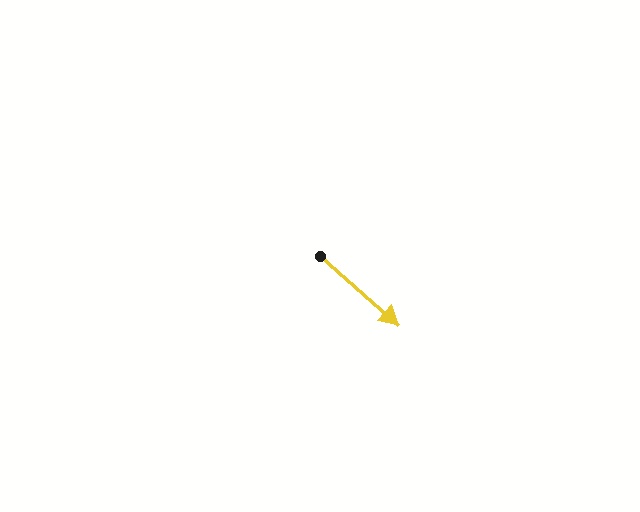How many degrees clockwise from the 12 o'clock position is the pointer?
Approximately 132 degrees.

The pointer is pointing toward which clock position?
Roughly 4 o'clock.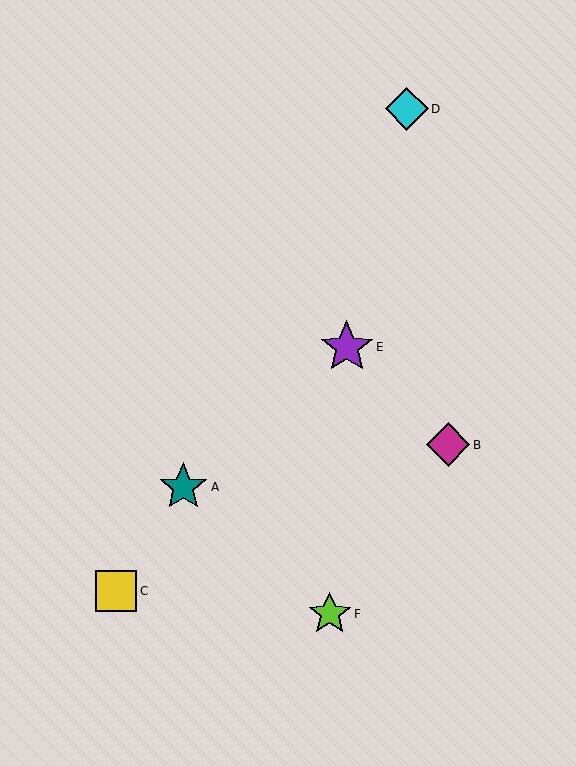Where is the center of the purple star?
The center of the purple star is at (347, 347).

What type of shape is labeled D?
Shape D is a cyan diamond.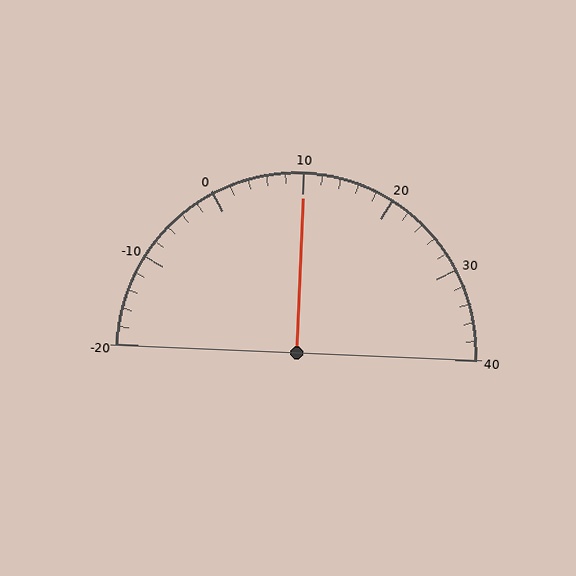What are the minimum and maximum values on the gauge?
The gauge ranges from -20 to 40.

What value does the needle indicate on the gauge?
The needle indicates approximately 10.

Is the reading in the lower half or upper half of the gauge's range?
The reading is in the upper half of the range (-20 to 40).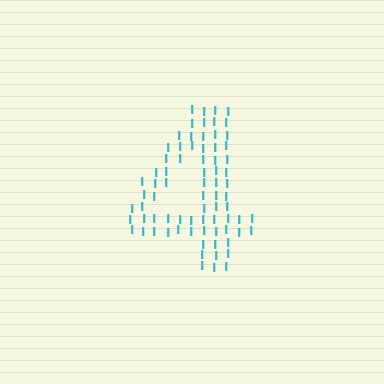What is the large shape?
The large shape is the digit 4.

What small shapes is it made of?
It is made of small letter I's.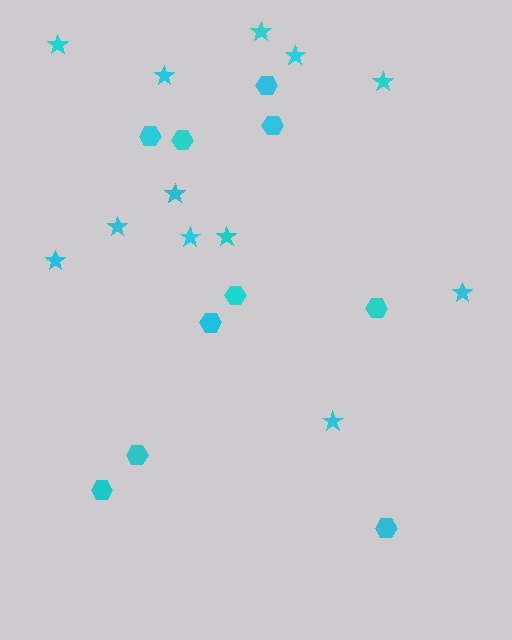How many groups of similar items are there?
There are 2 groups: one group of stars (12) and one group of hexagons (10).